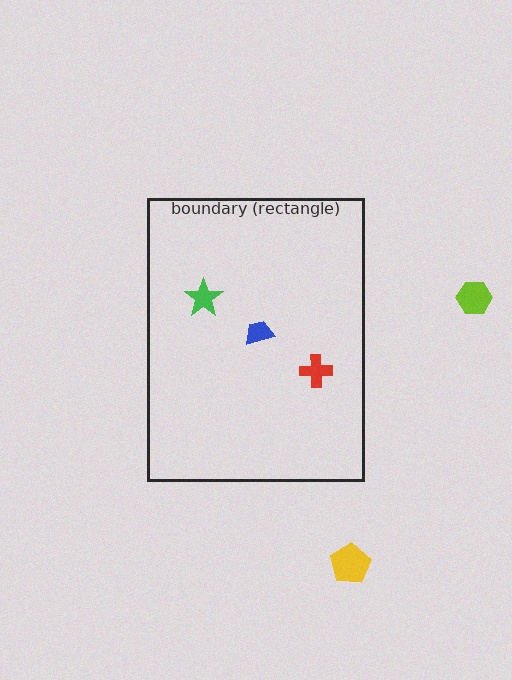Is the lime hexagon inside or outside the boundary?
Outside.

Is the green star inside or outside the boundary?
Inside.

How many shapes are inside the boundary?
3 inside, 2 outside.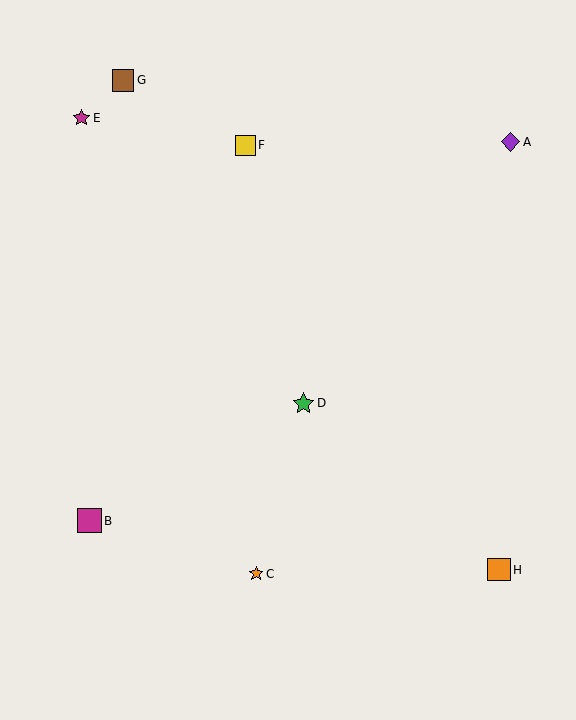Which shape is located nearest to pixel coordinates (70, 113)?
The magenta star (labeled E) at (82, 118) is nearest to that location.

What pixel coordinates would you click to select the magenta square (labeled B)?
Click at (90, 521) to select the magenta square B.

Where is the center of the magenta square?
The center of the magenta square is at (90, 521).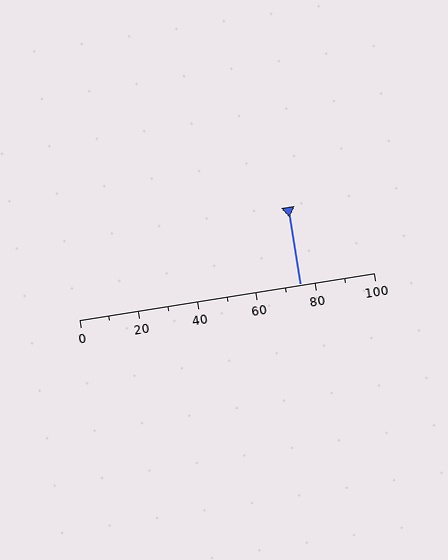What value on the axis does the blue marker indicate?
The marker indicates approximately 75.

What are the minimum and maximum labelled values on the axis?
The axis runs from 0 to 100.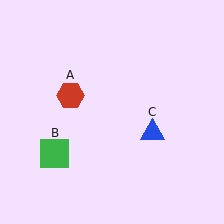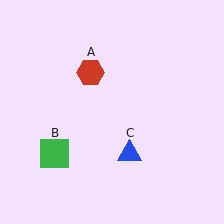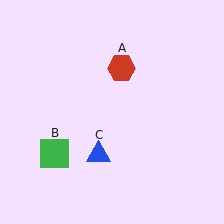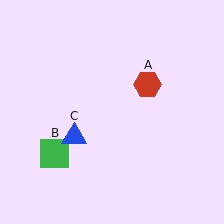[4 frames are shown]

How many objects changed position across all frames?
2 objects changed position: red hexagon (object A), blue triangle (object C).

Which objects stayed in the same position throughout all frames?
Green square (object B) remained stationary.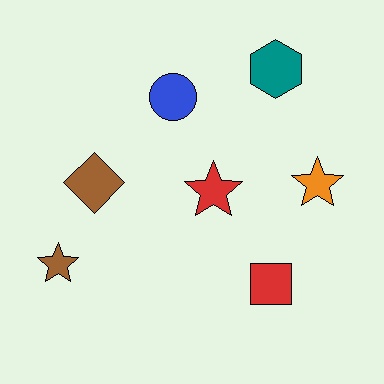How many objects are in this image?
There are 7 objects.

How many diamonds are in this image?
There is 1 diamond.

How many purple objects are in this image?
There are no purple objects.